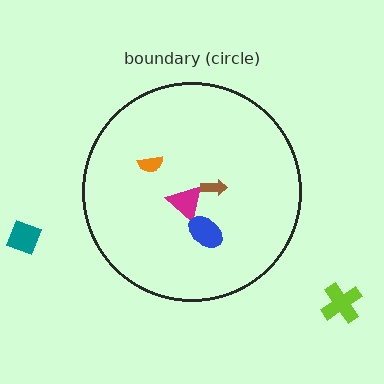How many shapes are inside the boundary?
4 inside, 2 outside.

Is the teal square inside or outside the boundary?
Outside.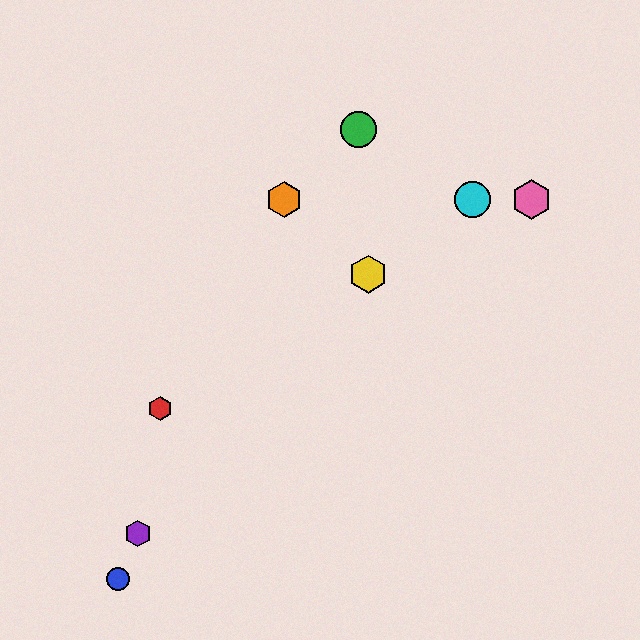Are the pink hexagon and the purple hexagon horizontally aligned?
No, the pink hexagon is at y≈199 and the purple hexagon is at y≈534.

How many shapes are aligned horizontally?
3 shapes (the orange hexagon, the cyan circle, the pink hexagon) are aligned horizontally.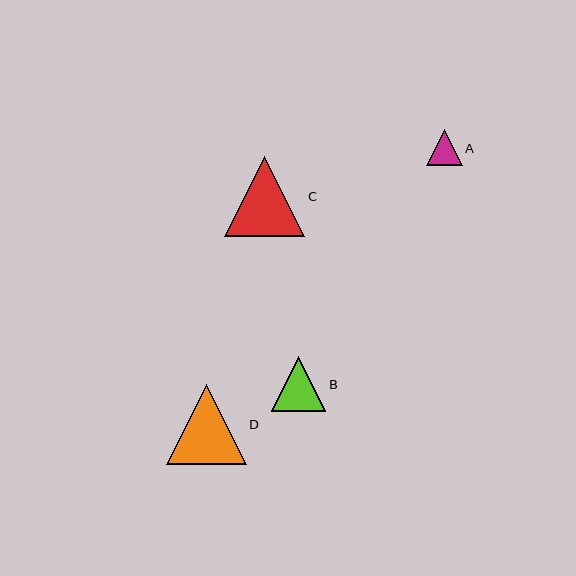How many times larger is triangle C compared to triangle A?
Triangle C is approximately 2.2 times the size of triangle A.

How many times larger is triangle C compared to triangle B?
Triangle C is approximately 1.5 times the size of triangle B.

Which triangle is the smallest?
Triangle A is the smallest with a size of approximately 36 pixels.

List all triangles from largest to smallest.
From largest to smallest: C, D, B, A.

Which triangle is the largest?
Triangle C is the largest with a size of approximately 80 pixels.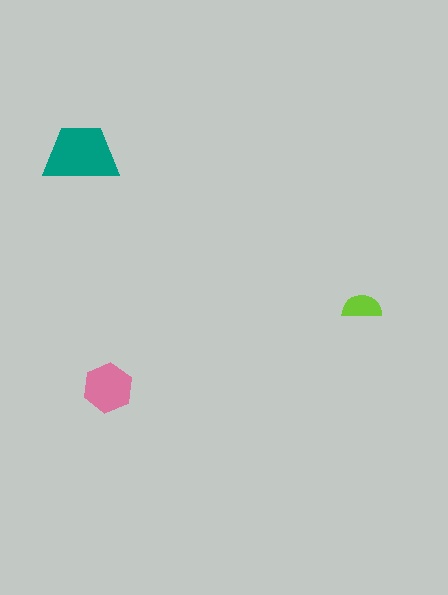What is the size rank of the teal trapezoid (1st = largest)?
1st.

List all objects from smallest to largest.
The lime semicircle, the pink hexagon, the teal trapezoid.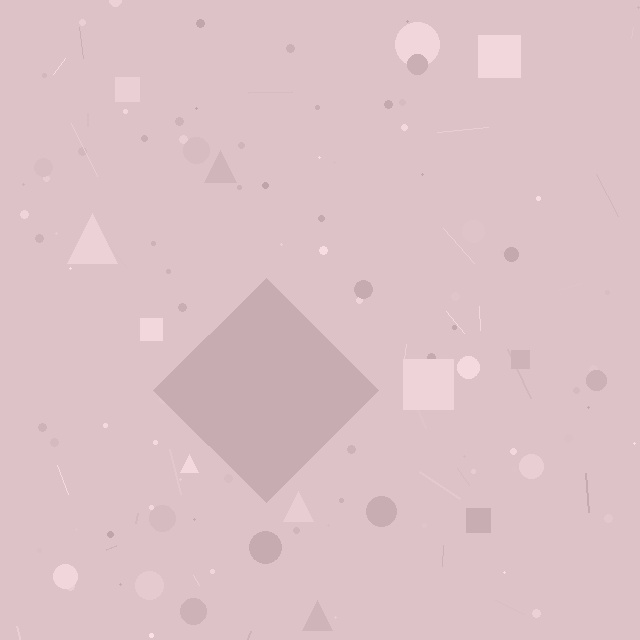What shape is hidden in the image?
A diamond is hidden in the image.